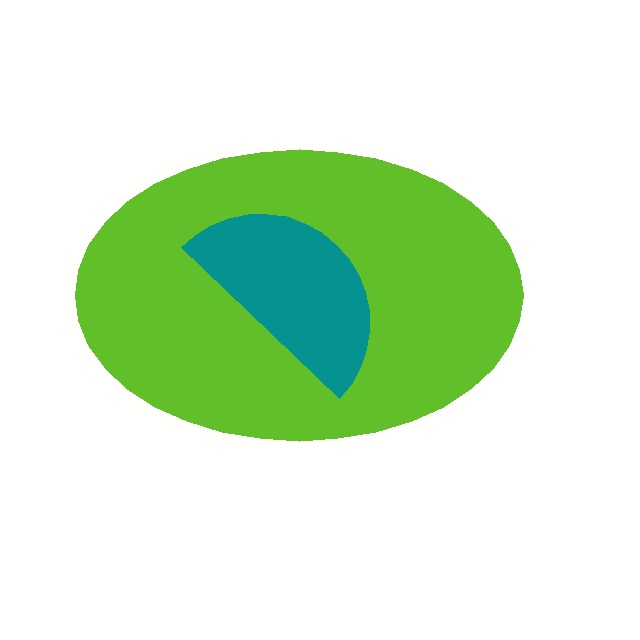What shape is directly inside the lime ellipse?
The teal semicircle.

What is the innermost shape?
The teal semicircle.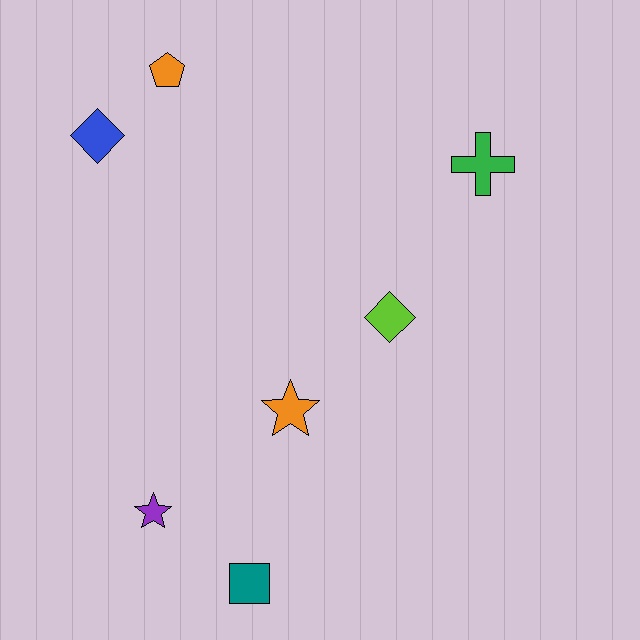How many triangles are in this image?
There are no triangles.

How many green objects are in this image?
There is 1 green object.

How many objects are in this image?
There are 7 objects.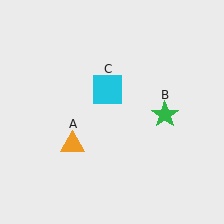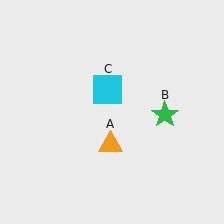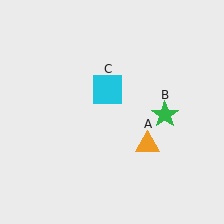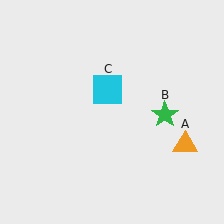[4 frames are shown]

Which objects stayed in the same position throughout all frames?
Green star (object B) and cyan square (object C) remained stationary.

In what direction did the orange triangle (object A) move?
The orange triangle (object A) moved right.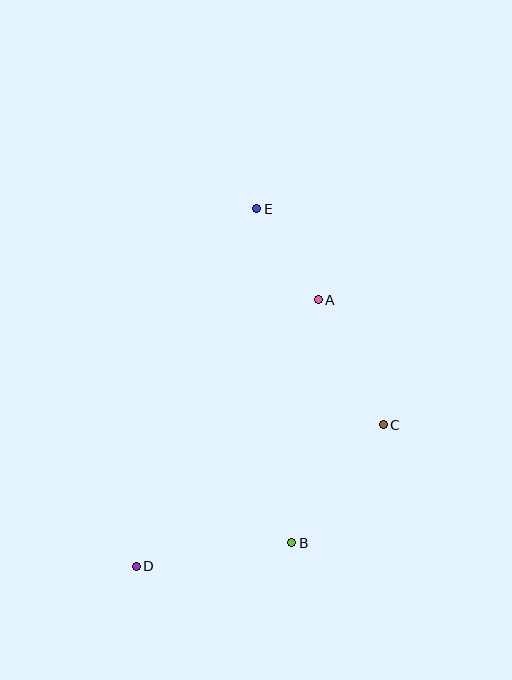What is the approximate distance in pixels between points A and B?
The distance between A and B is approximately 245 pixels.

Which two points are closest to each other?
Points A and E are closest to each other.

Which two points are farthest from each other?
Points D and E are farthest from each other.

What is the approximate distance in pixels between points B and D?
The distance between B and D is approximately 157 pixels.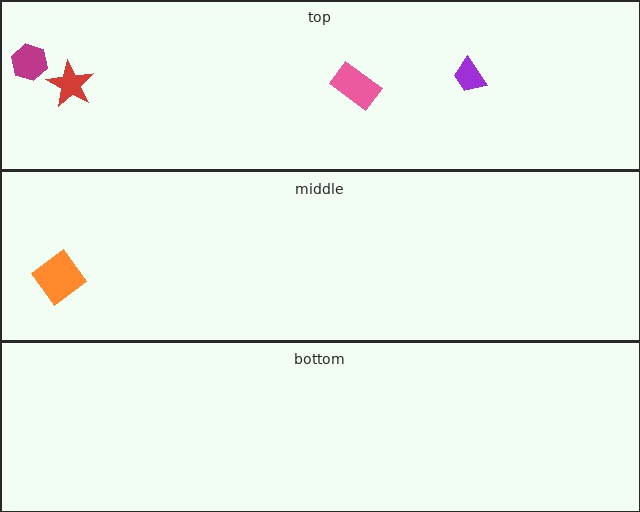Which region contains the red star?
The top region.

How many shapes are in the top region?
4.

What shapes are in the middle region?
The orange diamond.